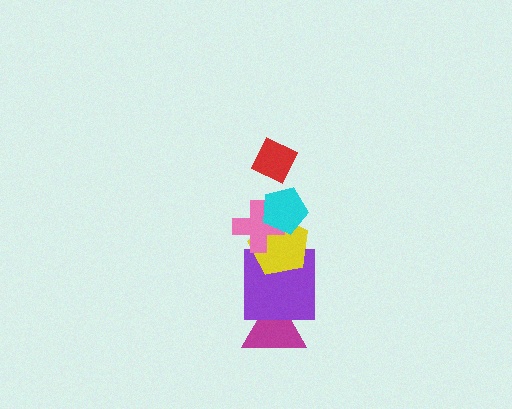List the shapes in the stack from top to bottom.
From top to bottom: the red diamond, the cyan pentagon, the pink cross, the yellow pentagon, the purple square, the magenta triangle.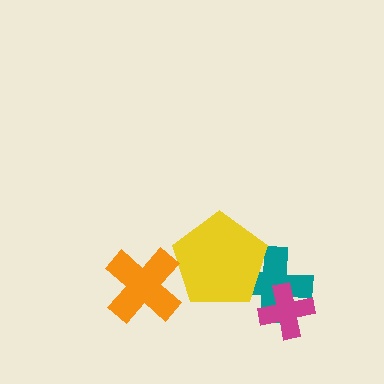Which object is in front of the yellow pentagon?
The orange cross is in front of the yellow pentagon.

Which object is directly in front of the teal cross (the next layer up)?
The yellow pentagon is directly in front of the teal cross.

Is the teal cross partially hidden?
Yes, it is partially covered by another shape.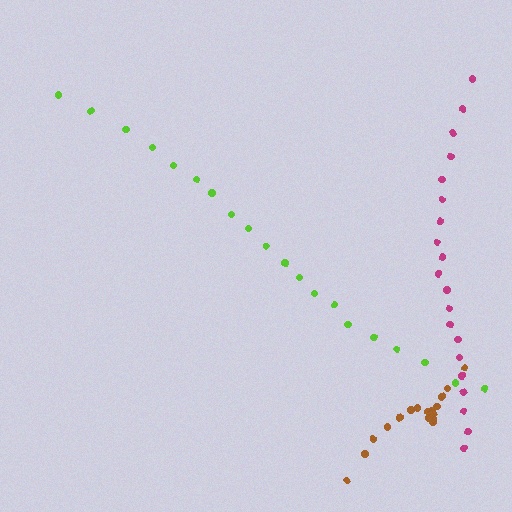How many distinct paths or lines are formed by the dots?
There are 3 distinct paths.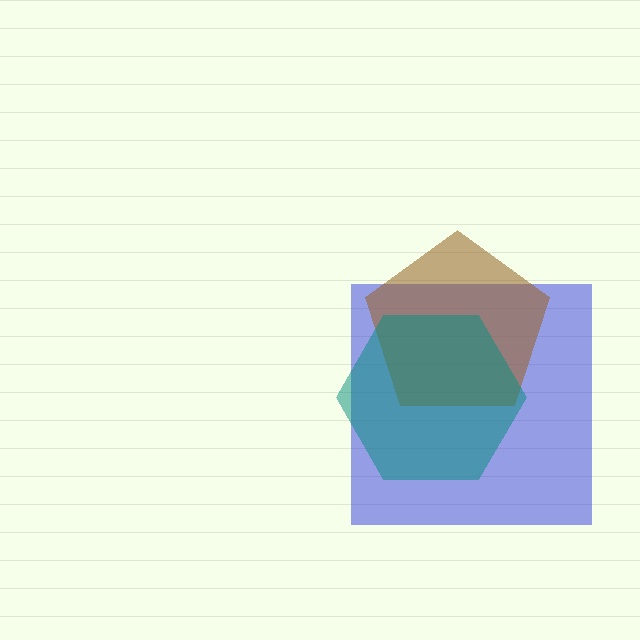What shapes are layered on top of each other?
The layered shapes are: a blue square, a brown pentagon, a teal hexagon.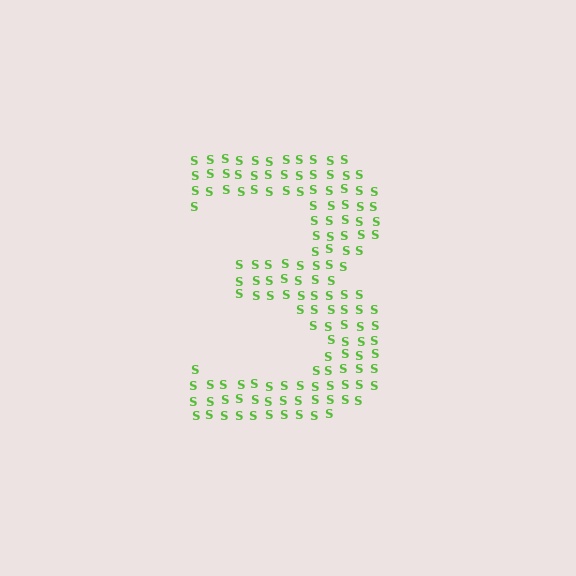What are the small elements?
The small elements are letter S's.